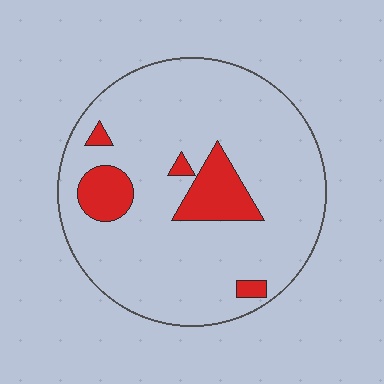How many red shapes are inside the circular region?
5.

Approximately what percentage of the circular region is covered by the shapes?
Approximately 15%.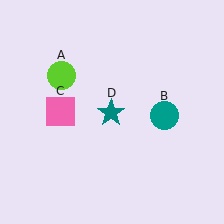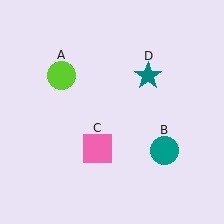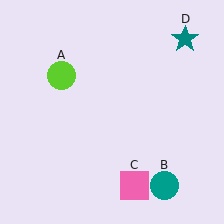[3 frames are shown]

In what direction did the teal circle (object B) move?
The teal circle (object B) moved down.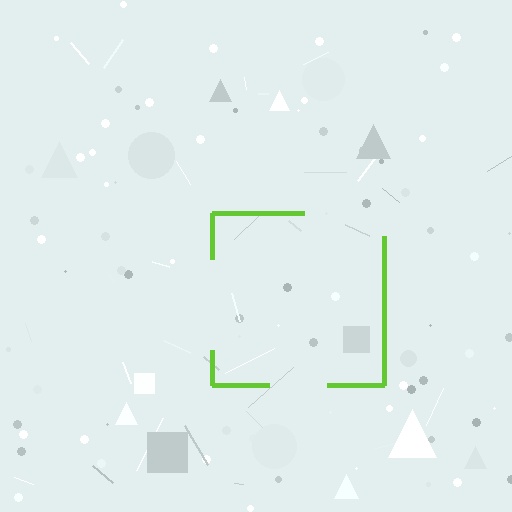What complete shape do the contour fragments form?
The contour fragments form a square.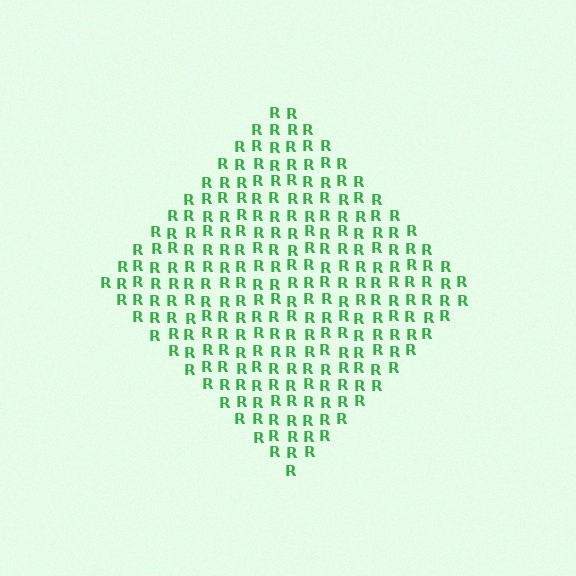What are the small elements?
The small elements are letter R's.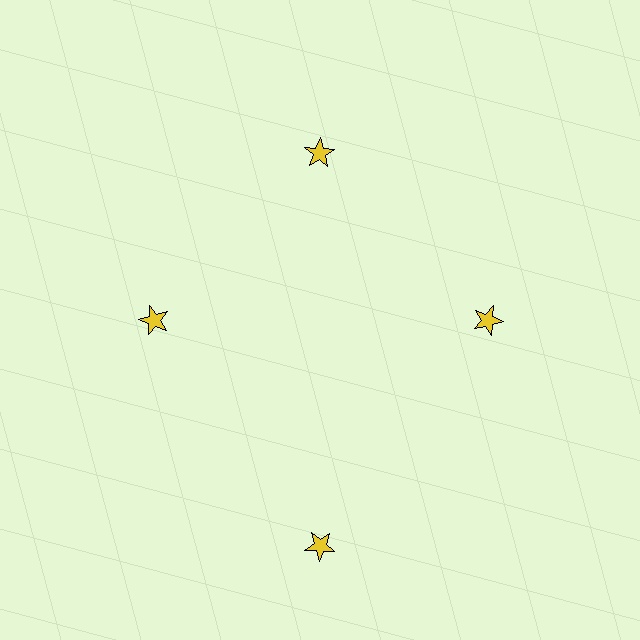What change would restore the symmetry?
The symmetry would be restored by moving it inward, back onto the ring so that all 4 stars sit at equal angles and equal distance from the center.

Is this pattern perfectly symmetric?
No. The 4 yellow stars are arranged in a ring, but one element near the 6 o'clock position is pushed outward from the center, breaking the 4-fold rotational symmetry.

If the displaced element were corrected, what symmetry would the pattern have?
It would have 4-fold rotational symmetry — the pattern would map onto itself every 90 degrees.